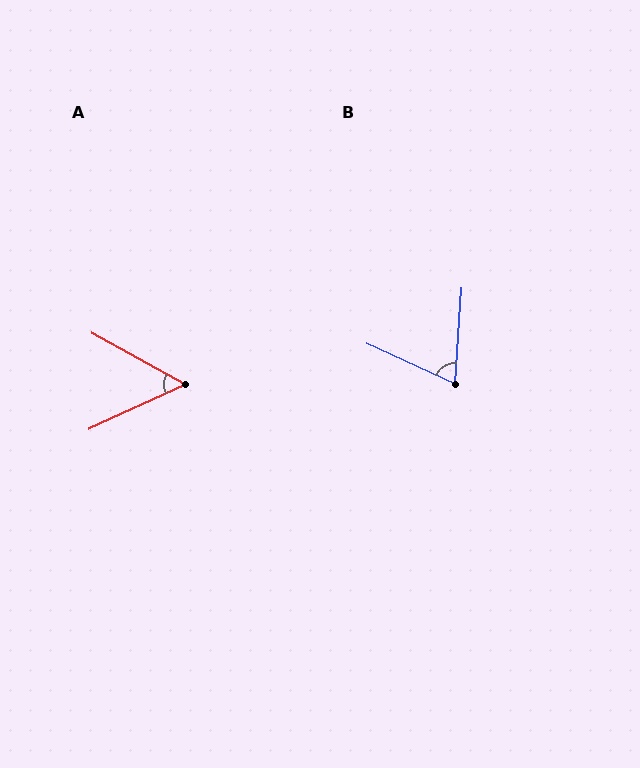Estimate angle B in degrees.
Approximately 69 degrees.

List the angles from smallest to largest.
A (54°), B (69°).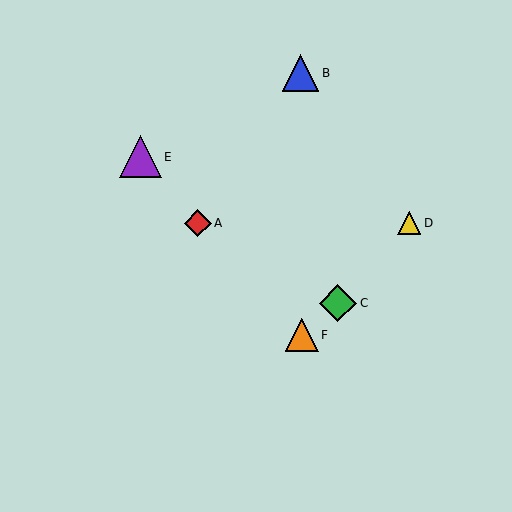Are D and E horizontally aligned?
No, D is at y≈223 and E is at y≈157.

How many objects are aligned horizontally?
2 objects (A, D) are aligned horizontally.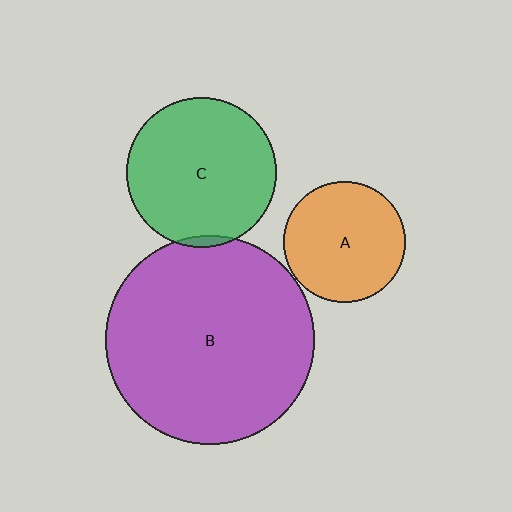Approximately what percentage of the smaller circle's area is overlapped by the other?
Approximately 5%.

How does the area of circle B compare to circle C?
Approximately 1.9 times.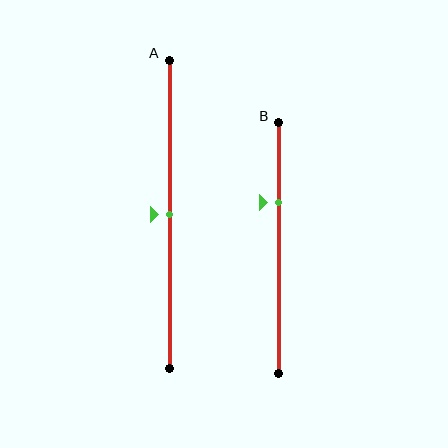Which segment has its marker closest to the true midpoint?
Segment A has its marker closest to the true midpoint.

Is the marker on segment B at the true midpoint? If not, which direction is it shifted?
No, the marker on segment B is shifted upward by about 18% of the segment length.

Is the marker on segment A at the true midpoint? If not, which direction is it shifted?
Yes, the marker on segment A is at the true midpoint.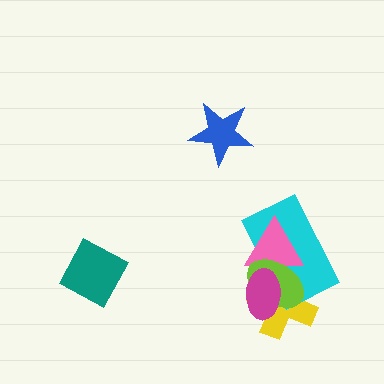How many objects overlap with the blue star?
0 objects overlap with the blue star.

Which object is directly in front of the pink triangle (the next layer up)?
The lime ellipse is directly in front of the pink triangle.